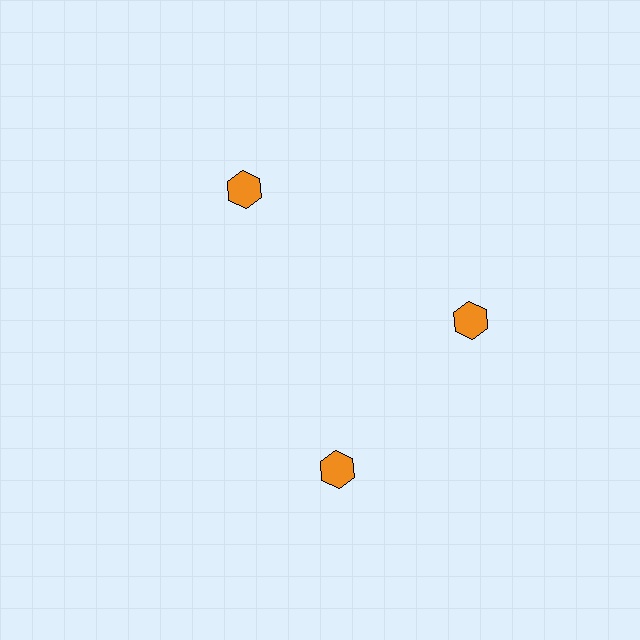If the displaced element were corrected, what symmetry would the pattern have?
It would have 3-fold rotational symmetry — the pattern would map onto itself every 120 degrees.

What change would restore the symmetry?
The symmetry would be restored by rotating it back into even spacing with its neighbors so that all 3 hexagons sit at equal angles and equal distance from the center.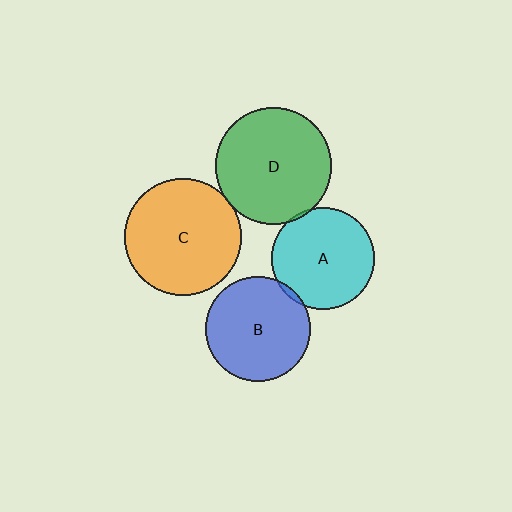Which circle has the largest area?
Circle C (orange).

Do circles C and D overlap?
Yes.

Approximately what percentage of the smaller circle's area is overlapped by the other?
Approximately 5%.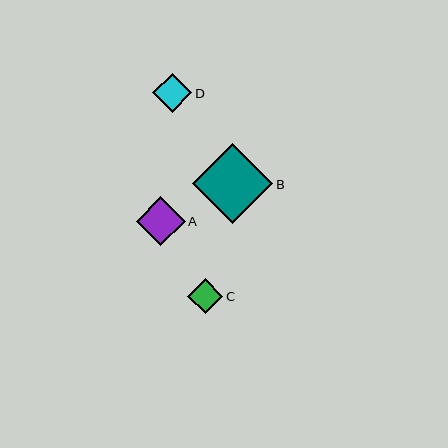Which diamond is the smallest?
Diamond C is the smallest with a size of approximately 35 pixels.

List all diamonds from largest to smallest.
From largest to smallest: B, A, D, C.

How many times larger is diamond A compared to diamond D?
Diamond A is approximately 1.2 times the size of diamond D.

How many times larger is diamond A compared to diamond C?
Diamond A is approximately 1.4 times the size of diamond C.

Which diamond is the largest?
Diamond B is the largest with a size of approximately 80 pixels.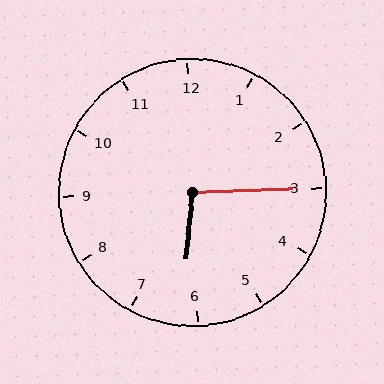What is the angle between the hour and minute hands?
Approximately 98 degrees.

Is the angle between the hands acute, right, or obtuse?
It is obtuse.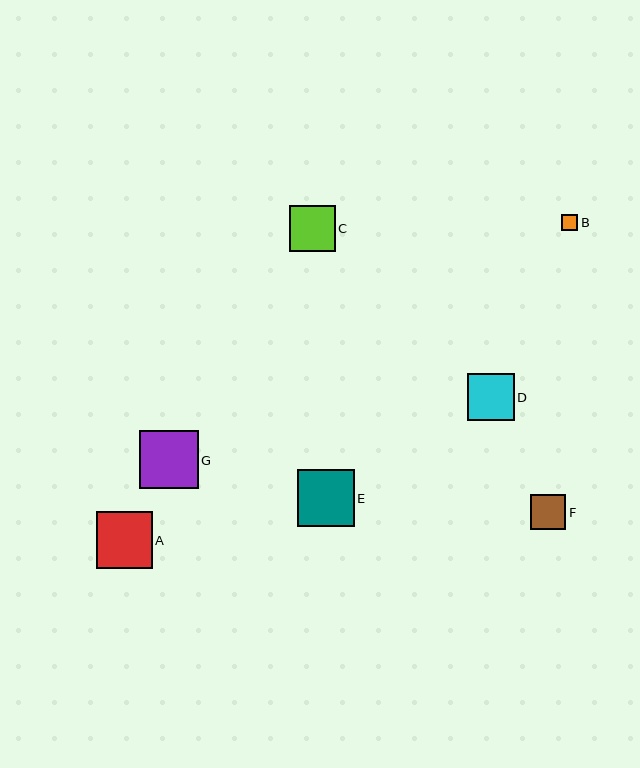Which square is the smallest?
Square B is the smallest with a size of approximately 16 pixels.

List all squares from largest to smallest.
From largest to smallest: G, E, A, D, C, F, B.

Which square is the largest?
Square G is the largest with a size of approximately 59 pixels.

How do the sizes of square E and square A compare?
Square E and square A are approximately the same size.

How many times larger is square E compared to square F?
Square E is approximately 1.6 times the size of square F.